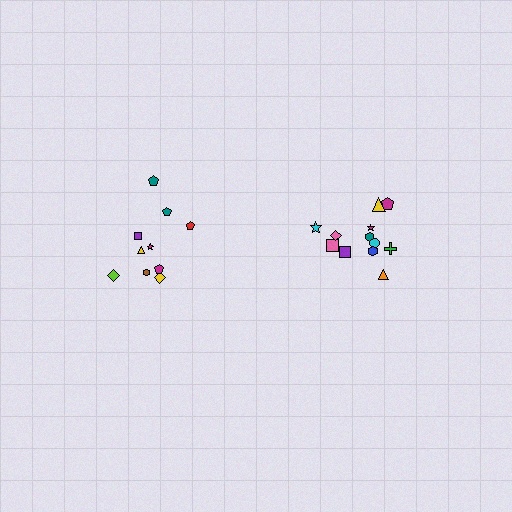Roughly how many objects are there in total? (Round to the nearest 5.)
Roughly 20 objects in total.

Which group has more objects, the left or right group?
The right group.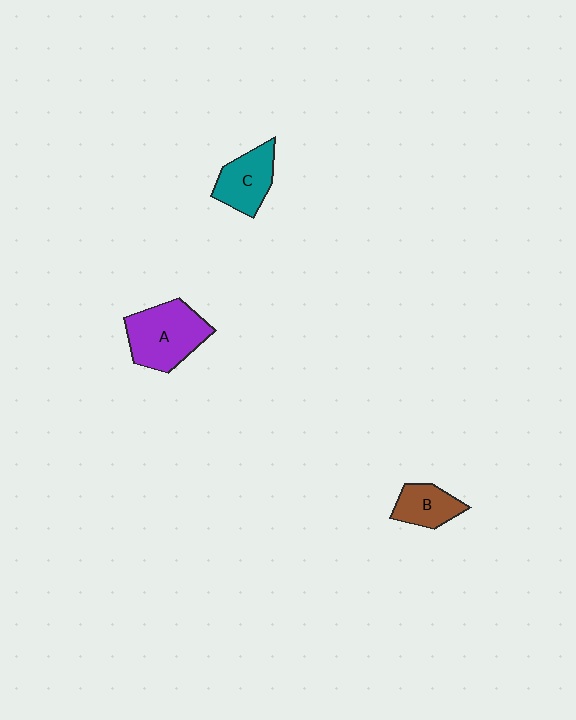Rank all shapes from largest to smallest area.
From largest to smallest: A (purple), C (teal), B (brown).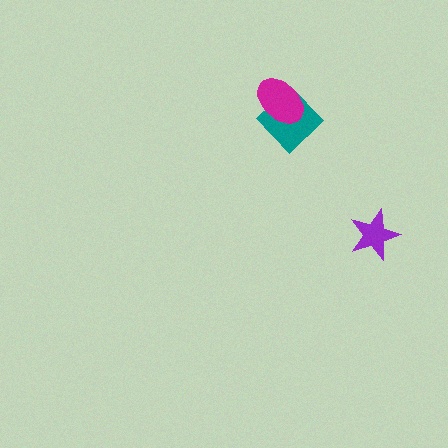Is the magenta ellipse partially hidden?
No, no other shape covers it.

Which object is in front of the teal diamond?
The magenta ellipse is in front of the teal diamond.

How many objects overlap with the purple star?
0 objects overlap with the purple star.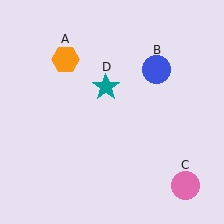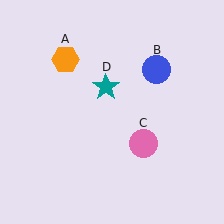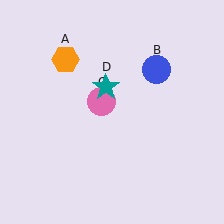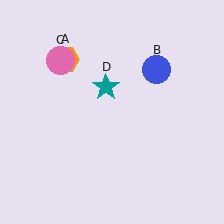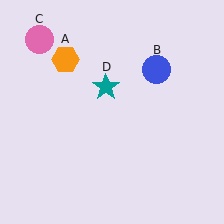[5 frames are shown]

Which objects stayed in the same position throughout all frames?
Orange hexagon (object A) and blue circle (object B) and teal star (object D) remained stationary.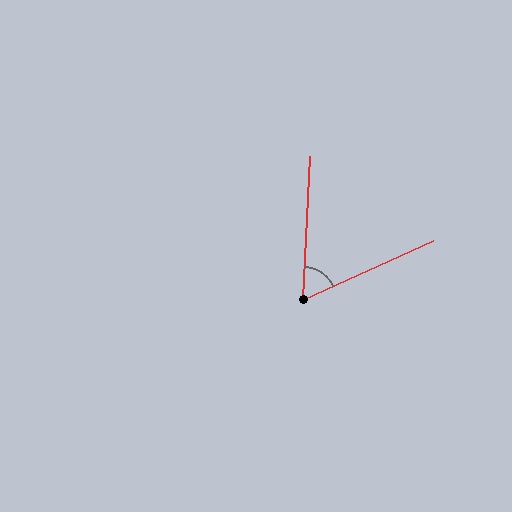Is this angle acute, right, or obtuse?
It is acute.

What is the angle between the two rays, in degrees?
Approximately 63 degrees.